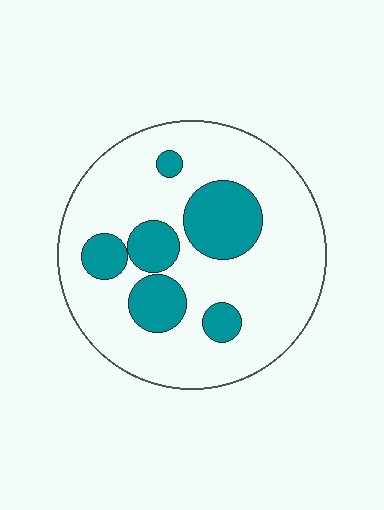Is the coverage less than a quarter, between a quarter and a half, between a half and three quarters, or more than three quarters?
Less than a quarter.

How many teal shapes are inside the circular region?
6.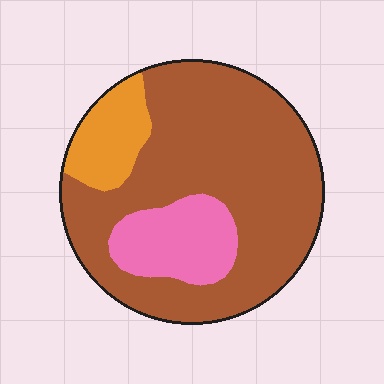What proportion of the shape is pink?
Pink takes up about one sixth (1/6) of the shape.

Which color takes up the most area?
Brown, at roughly 70%.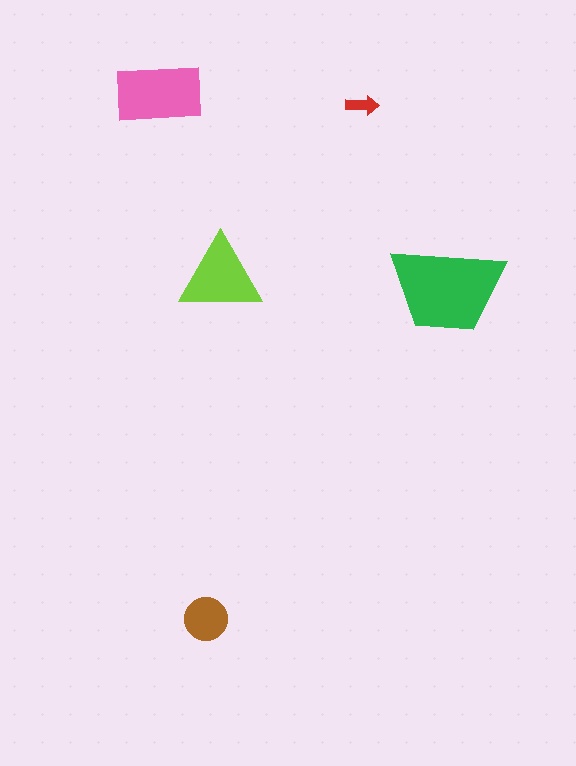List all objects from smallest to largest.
The red arrow, the brown circle, the lime triangle, the pink rectangle, the green trapezoid.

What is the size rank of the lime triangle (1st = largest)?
3rd.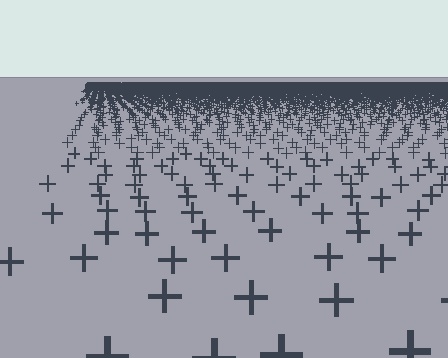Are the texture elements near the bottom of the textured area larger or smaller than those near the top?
Larger. Near the bottom, elements are closer to the viewer and appear at a bigger on-screen size.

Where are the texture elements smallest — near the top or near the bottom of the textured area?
Near the top.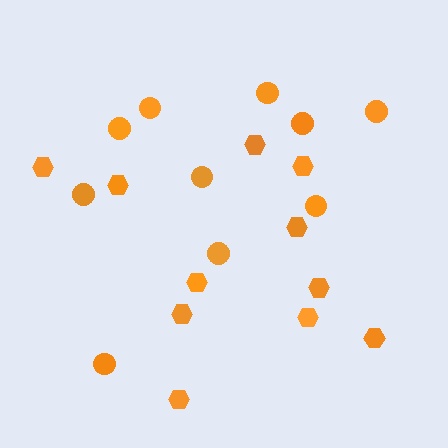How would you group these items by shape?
There are 2 groups: one group of circles (10) and one group of hexagons (11).